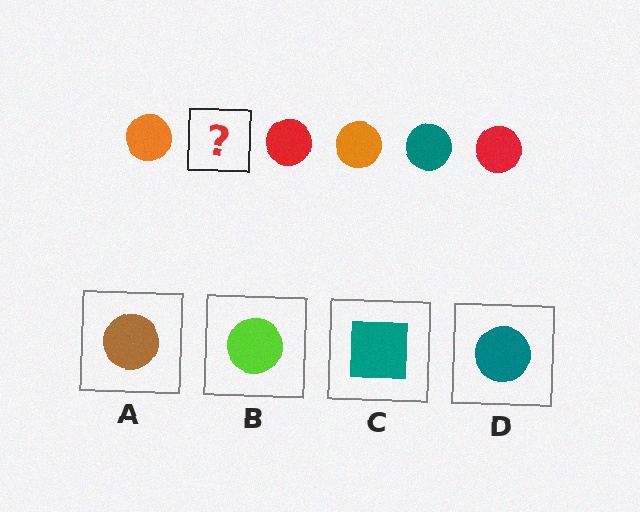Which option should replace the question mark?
Option D.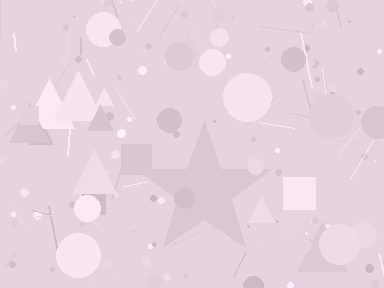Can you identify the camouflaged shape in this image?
The camouflaged shape is a star.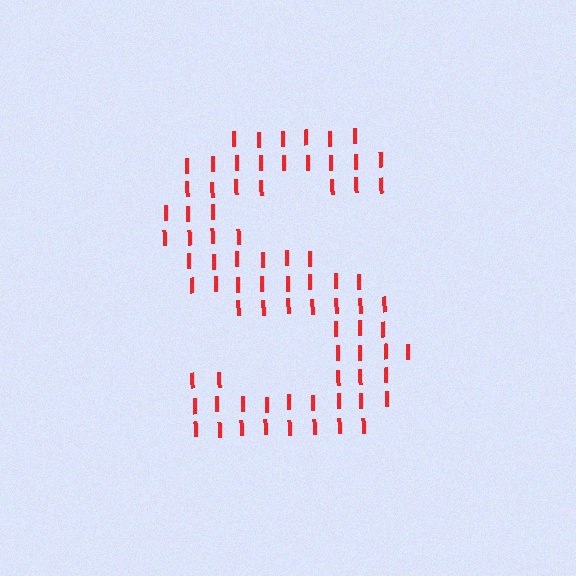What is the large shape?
The large shape is the letter S.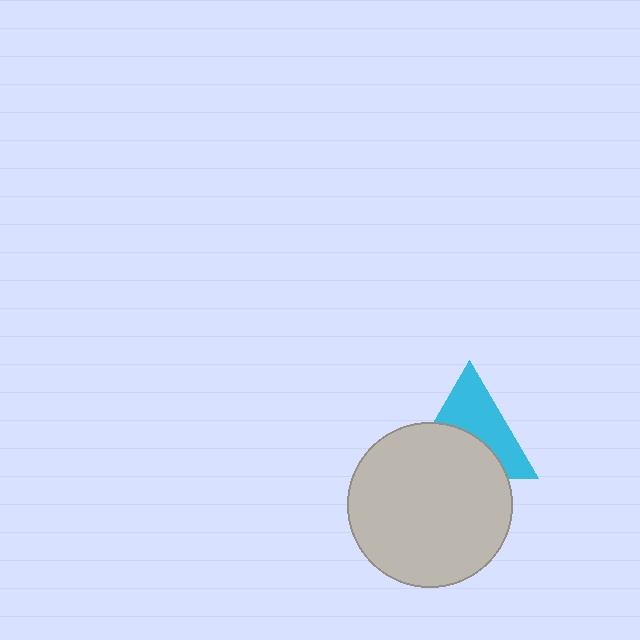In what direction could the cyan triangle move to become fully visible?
The cyan triangle could move up. That would shift it out from behind the light gray circle entirely.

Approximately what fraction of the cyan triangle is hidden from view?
Roughly 49% of the cyan triangle is hidden behind the light gray circle.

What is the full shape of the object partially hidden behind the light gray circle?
The partially hidden object is a cyan triangle.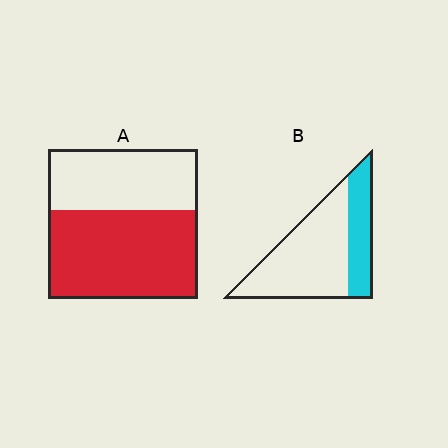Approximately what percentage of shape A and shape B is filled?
A is approximately 60% and B is approximately 30%.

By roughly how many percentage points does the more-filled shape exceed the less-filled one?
By roughly 30 percentage points (A over B).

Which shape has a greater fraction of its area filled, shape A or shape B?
Shape A.